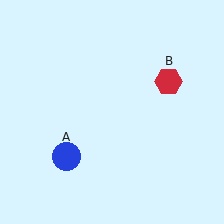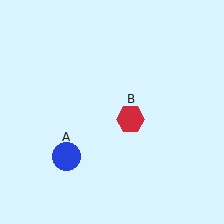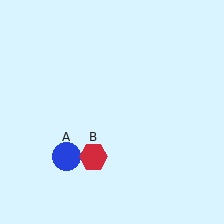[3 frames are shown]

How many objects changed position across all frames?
1 object changed position: red hexagon (object B).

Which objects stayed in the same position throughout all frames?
Blue circle (object A) remained stationary.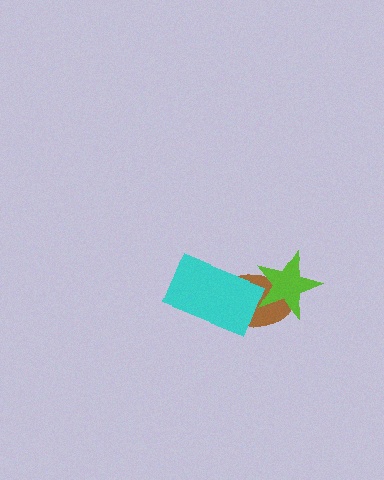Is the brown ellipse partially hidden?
Yes, it is partially covered by another shape.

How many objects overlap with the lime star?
1 object overlaps with the lime star.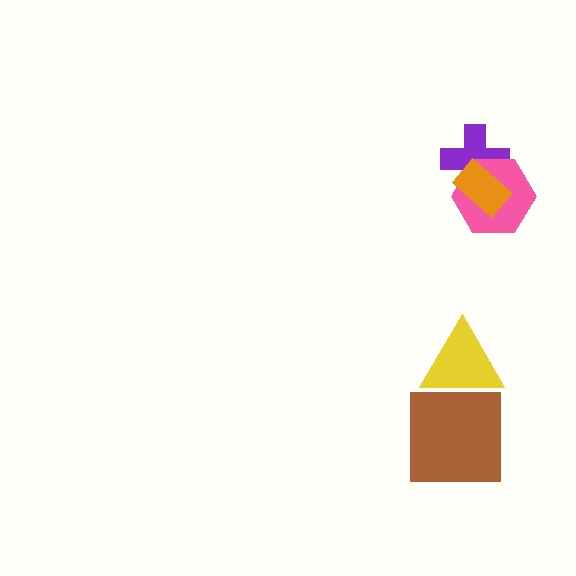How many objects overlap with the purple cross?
2 objects overlap with the purple cross.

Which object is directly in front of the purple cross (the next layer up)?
The pink hexagon is directly in front of the purple cross.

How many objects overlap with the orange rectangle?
2 objects overlap with the orange rectangle.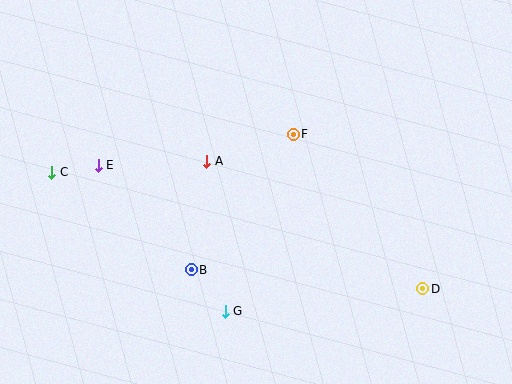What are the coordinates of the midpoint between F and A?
The midpoint between F and A is at (250, 148).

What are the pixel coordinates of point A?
Point A is at (207, 161).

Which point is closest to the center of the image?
Point A at (207, 161) is closest to the center.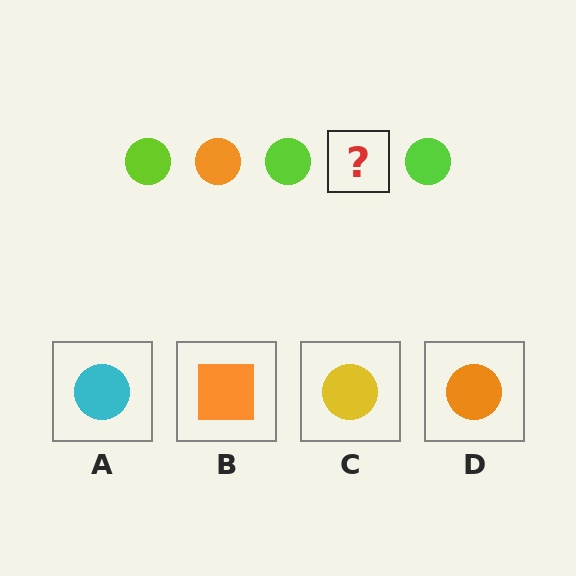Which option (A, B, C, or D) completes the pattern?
D.